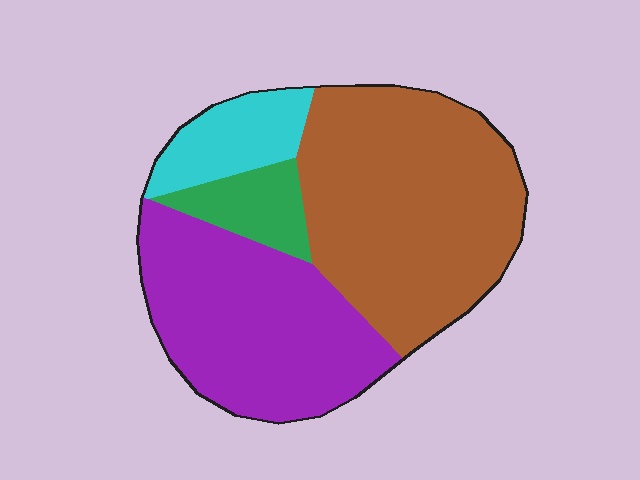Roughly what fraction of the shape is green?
Green covers 8% of the shape.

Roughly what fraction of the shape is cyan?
Cyan covers 11% of the shape.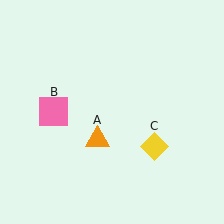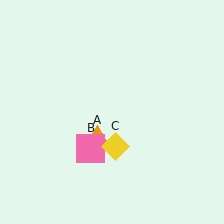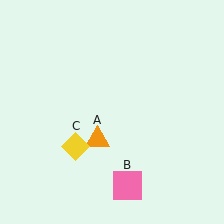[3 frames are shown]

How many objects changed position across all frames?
2 objects changed position: pink square (object B), yellow diamond (object C).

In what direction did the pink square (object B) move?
The pink square (object B) moved down and to the right.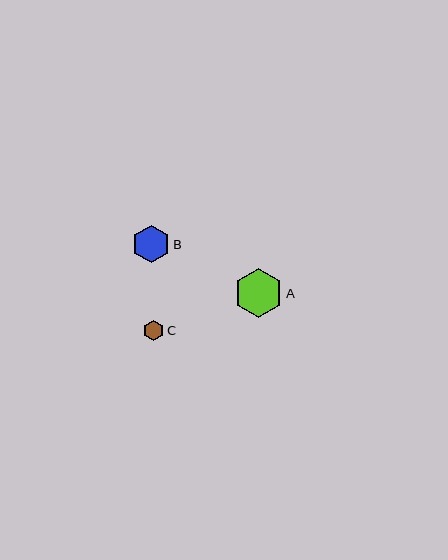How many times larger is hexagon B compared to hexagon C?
Hexagon B is approximately 1.8 times the size of hexagon C.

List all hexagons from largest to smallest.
From largest to smallest: A, B, C.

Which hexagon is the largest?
Hexagon A is the largest with a size of approximately 49 pixels.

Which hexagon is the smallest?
Hexagon C is the smallest with a size of approximately 20 pixels.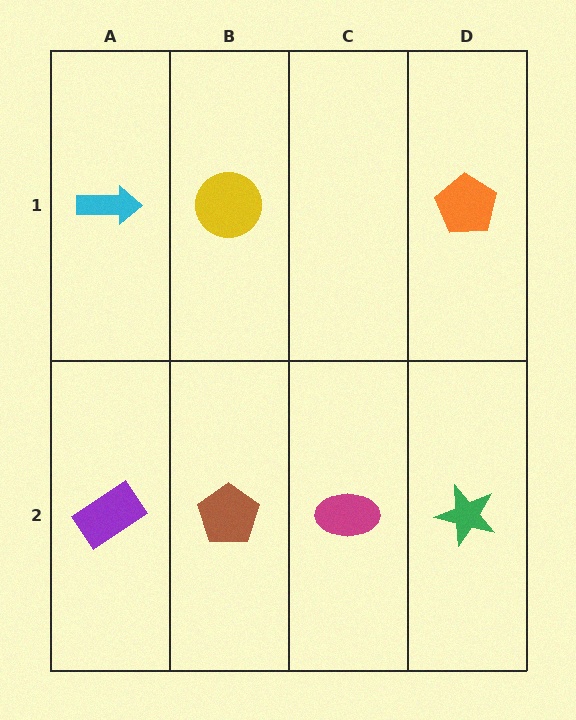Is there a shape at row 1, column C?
No, that cell is empty.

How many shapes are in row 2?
4 shapes.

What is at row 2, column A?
A purple rectangle.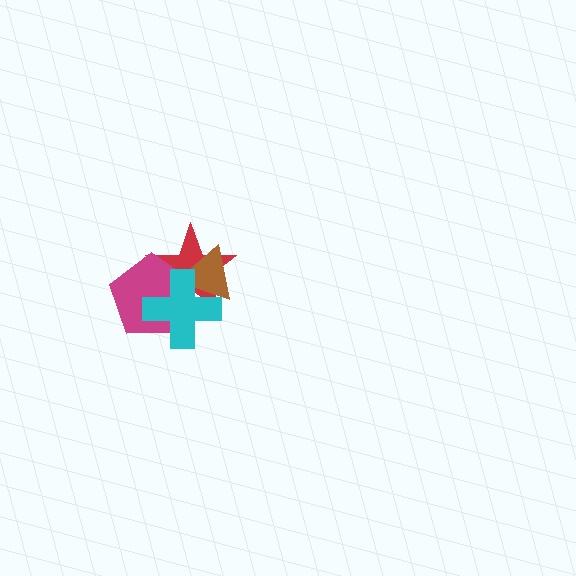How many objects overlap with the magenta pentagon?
3 objects overlap with the magenta pentagon.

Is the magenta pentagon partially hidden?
Yes, it is partially covered by another shape.